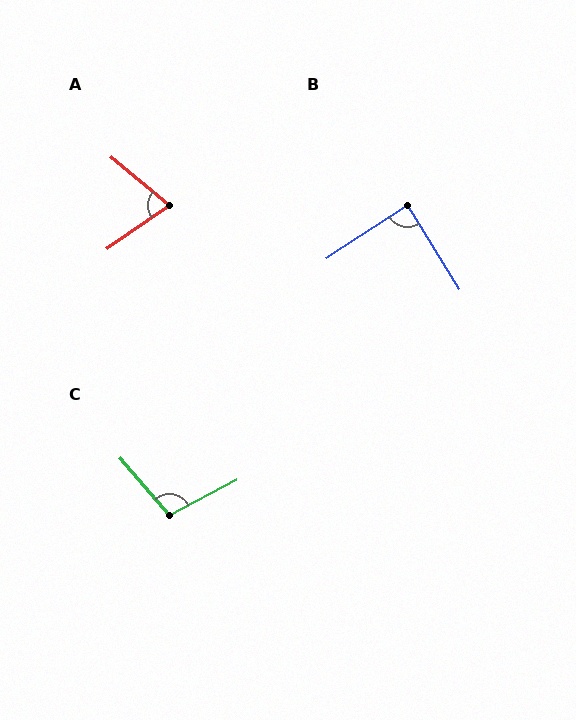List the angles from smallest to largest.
A (74°), B (88°), C (103°).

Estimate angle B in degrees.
Approximately 88 degrees.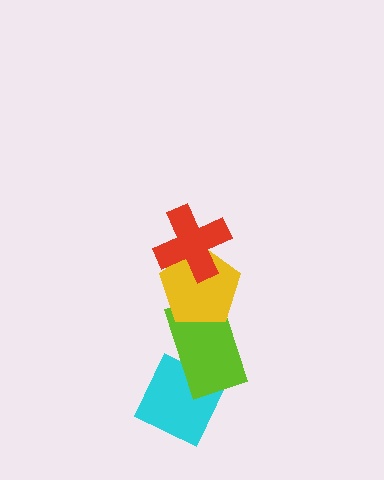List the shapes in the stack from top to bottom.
From top to bottom: the red cross, the yellow pentagon, the lime rectangle, the cyan diamond.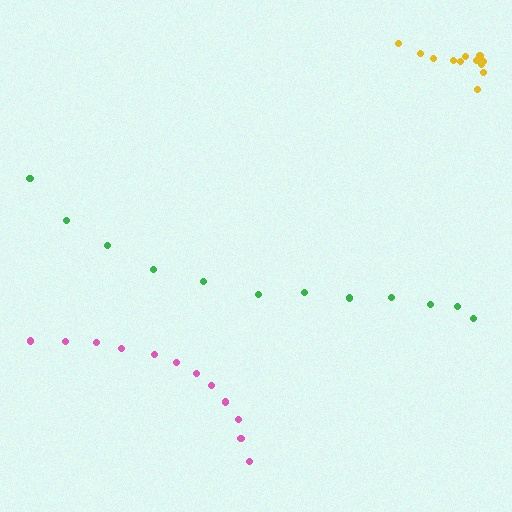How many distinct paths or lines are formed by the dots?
There are 3 distinct paths.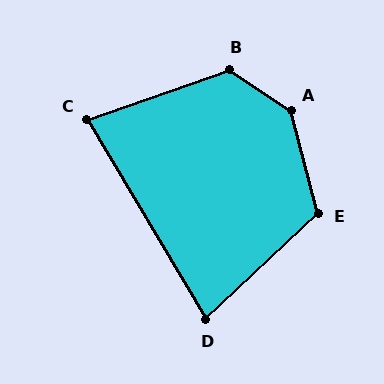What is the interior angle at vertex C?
Approximately 79 degrees (acute).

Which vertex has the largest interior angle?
A, at approximately 139 degrees.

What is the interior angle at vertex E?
Approximately 118 degrees (obtuse).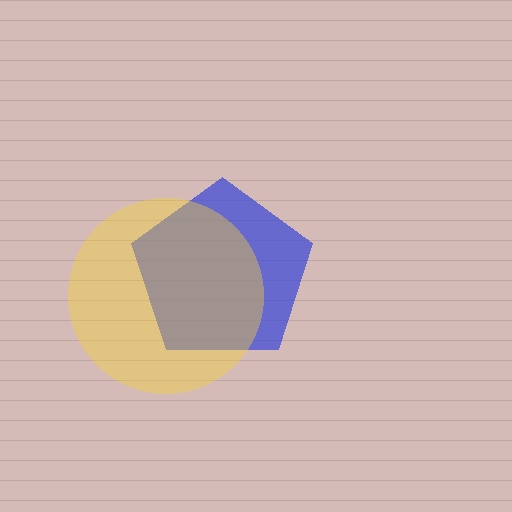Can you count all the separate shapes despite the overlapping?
Yes, there are 2 separate shapes.